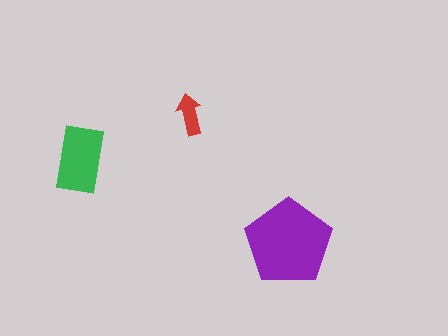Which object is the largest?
The purple pentagon.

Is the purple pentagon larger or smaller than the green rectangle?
Larger.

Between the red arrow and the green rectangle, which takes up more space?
The green rectangle.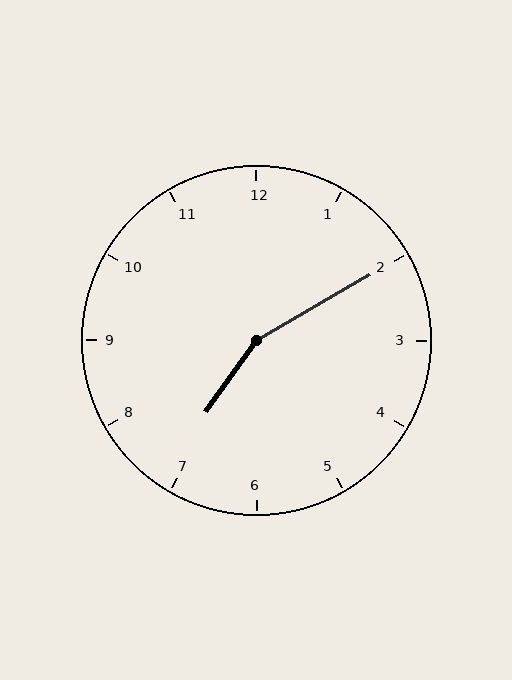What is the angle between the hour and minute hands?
Approximately 155 degrees.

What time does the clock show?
7:10.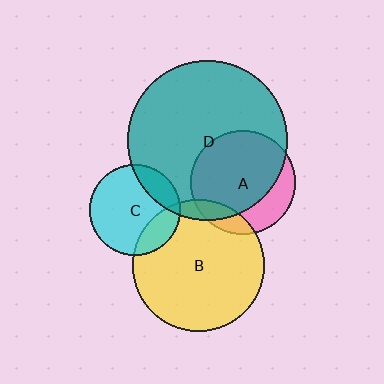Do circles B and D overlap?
Yes.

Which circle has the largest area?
Circle D (teal).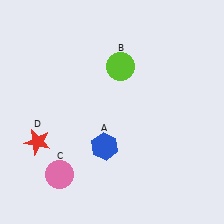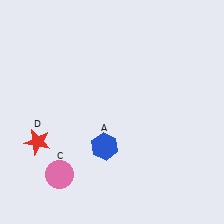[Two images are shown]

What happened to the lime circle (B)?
The lime circle (B) was removed in Image 2. It was in the top-right area of Image 1.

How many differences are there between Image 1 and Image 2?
There is 1 difference between the two images.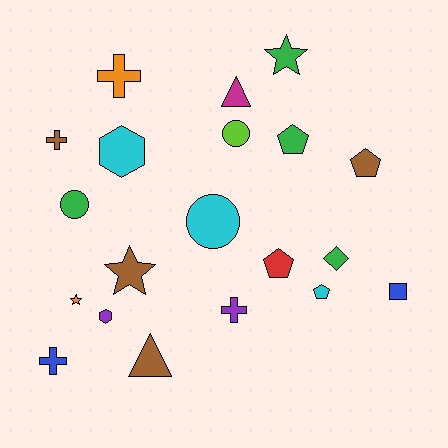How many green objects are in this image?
There are 4 green objects.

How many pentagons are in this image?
There are 4 pentagons.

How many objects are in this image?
There are 20 objects.